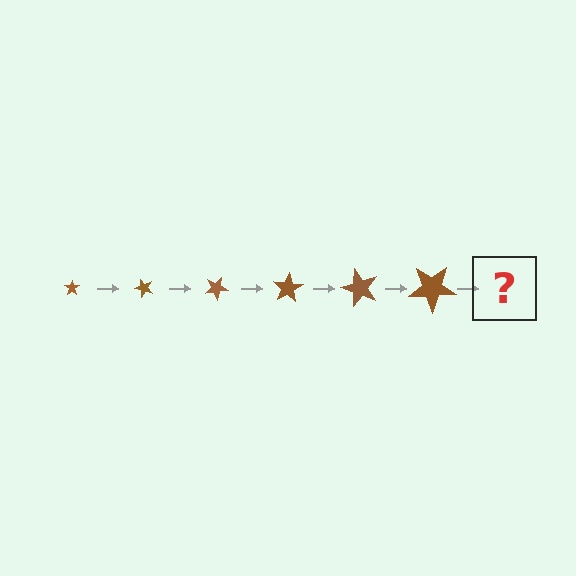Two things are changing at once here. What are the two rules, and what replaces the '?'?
The two rules are that the star grows larger each step and it rotates 50 degrees each step. The '?' should be a star, larger than the previous one and rotated 300 degrees from the start.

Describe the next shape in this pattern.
It should be a star, larger than the previous one and rotated 300 degrees from the start.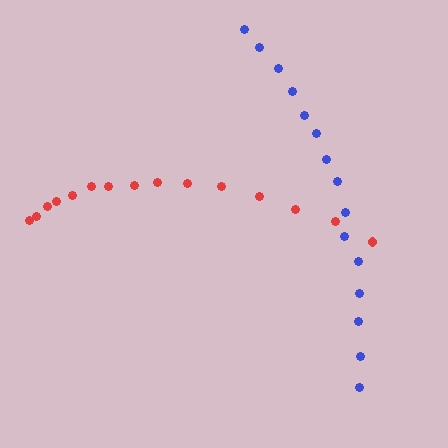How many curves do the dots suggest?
There are 2 distinct paths.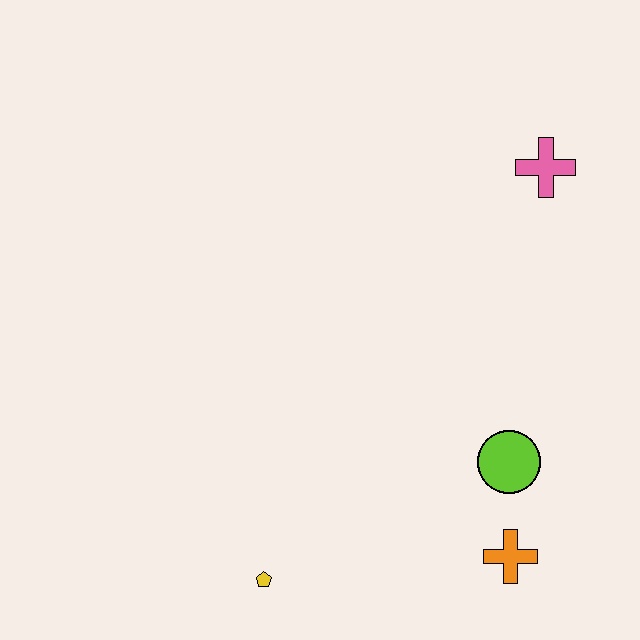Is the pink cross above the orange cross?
Yes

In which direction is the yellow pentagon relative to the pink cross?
The yellow pentagon is below the pink cross.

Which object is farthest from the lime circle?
The pink cross is farthest from the lime circle.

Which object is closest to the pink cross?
The lime circle is closest to the pink cross.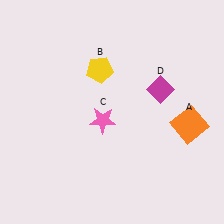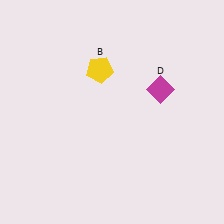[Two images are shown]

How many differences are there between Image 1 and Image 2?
There are 2 differences between the two images.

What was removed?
The pink star (C), the orange square (A) were removed in Image 2.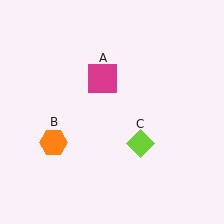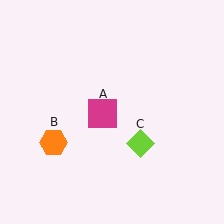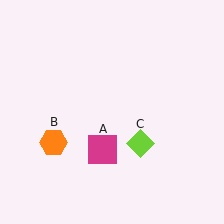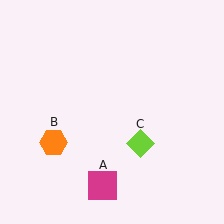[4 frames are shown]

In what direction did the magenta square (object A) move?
The magenta square (object A) moved down.